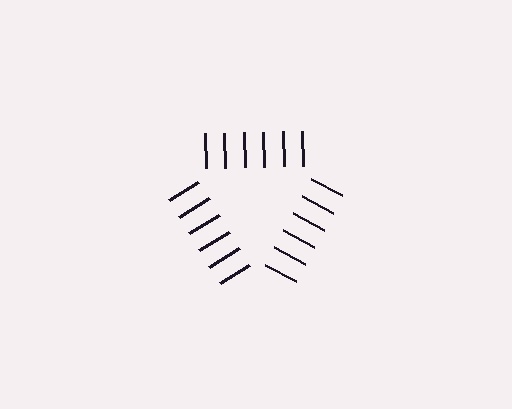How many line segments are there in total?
18 — 6 along each of the 3 edges.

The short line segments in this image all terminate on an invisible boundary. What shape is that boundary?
An illusory triangle — the line segments terminate on its edges but no continuous stroke is drawn.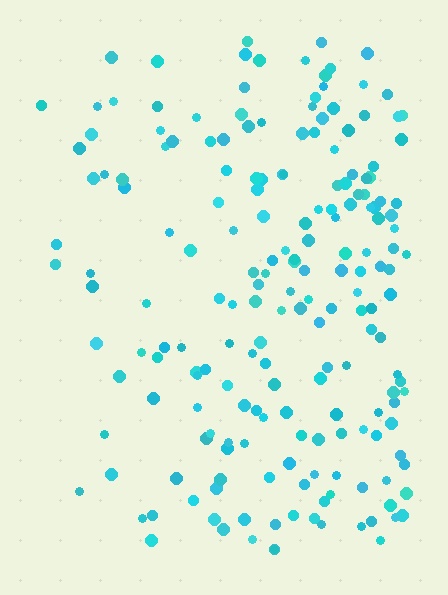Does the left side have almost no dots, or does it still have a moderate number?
Still a moderate number, just noticeably fewer than the right.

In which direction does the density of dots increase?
From left to right, with the right side densest.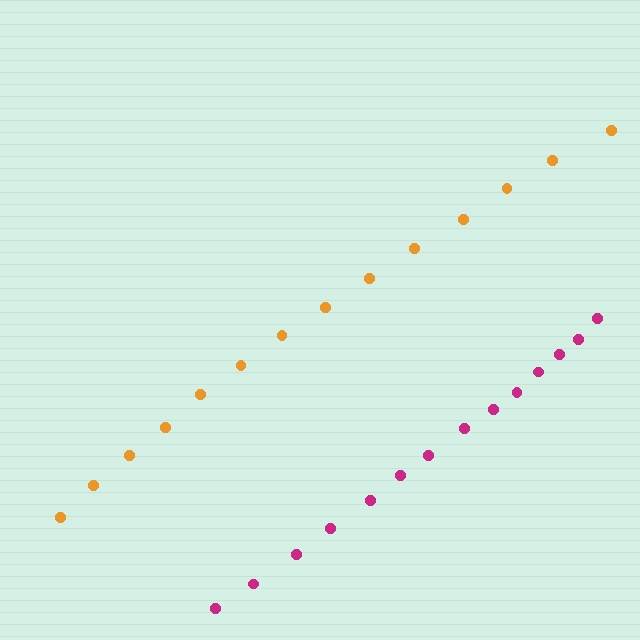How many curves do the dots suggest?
There are 2 distinct paths.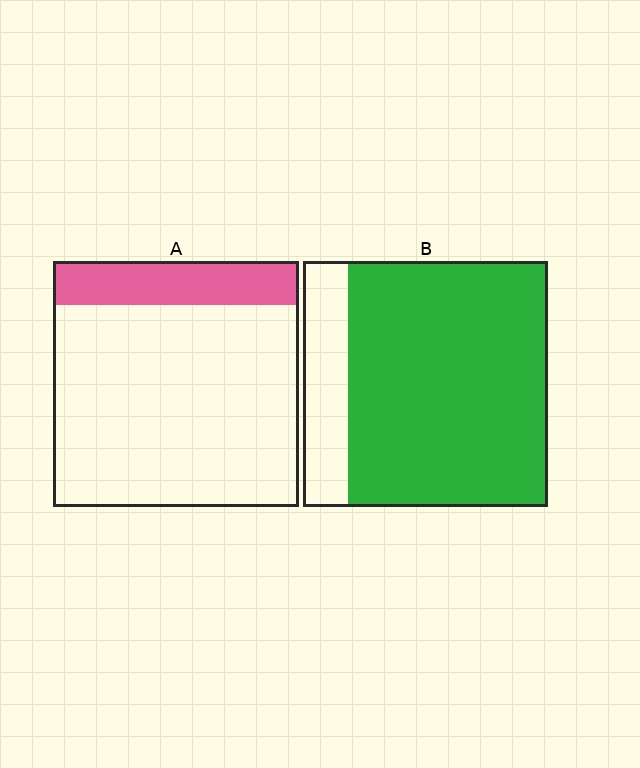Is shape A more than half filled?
No.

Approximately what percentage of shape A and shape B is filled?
A is approximately 20% and B is approximately 80%.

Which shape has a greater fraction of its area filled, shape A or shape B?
Shape B.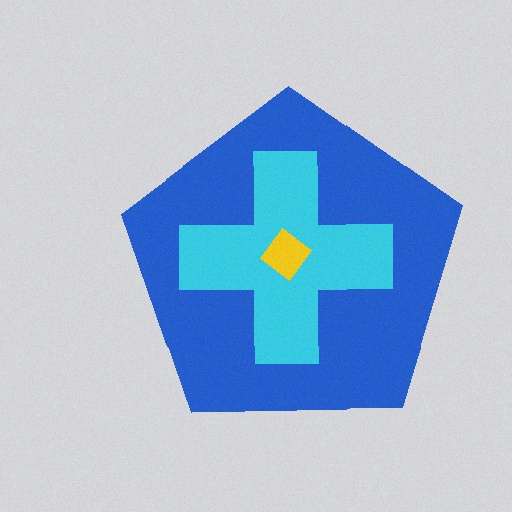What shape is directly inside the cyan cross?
The yellow diamond.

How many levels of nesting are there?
3.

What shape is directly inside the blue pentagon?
The cyan cross.